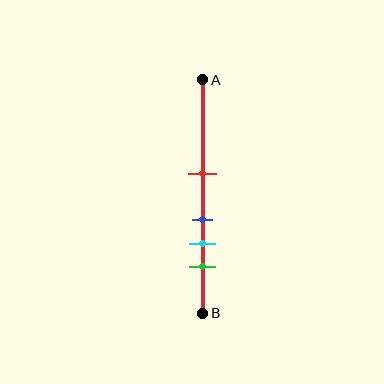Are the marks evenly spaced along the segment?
No, the marks are not evenly spaced.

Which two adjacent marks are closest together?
The blue and cyan marks are the closest adjacent pair.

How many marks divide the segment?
There are 4 marks dividing the segment.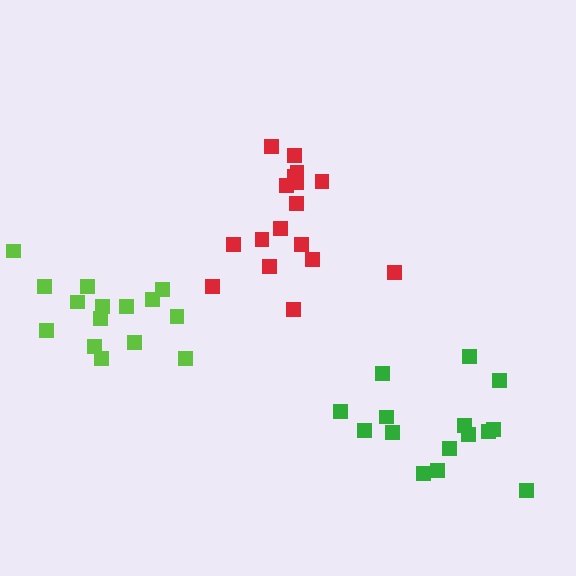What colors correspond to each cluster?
The clusters are colored: green, red, lime.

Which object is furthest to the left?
The lime cluster is leftmost.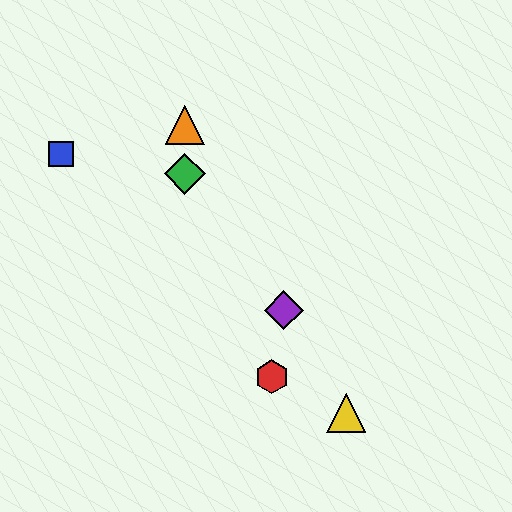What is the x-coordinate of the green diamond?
The green diamond is at x≈185.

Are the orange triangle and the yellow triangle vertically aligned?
No, the orange triangle is at x≈185 and the yellow triangle is at x≈346.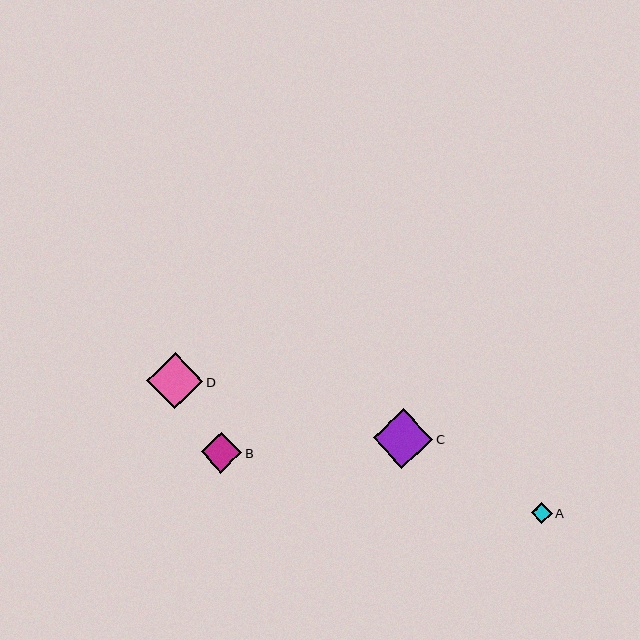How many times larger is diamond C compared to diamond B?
Diamond C is approximately 1.5 times the size of diamond B.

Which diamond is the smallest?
Diamond A is the smallest with a size of approximately 21 pixels.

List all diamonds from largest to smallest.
From largest to smallest: C, D, B, A.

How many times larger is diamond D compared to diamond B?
Diamond D is approximately 1.4 times the size of diamond B.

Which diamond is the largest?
Diamond C is the largest with a size of approximately 60 pixels.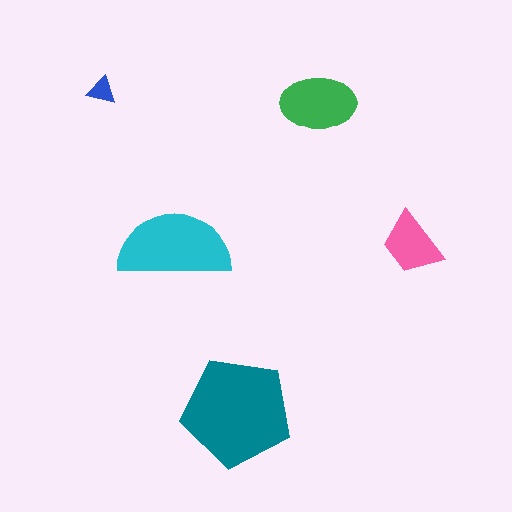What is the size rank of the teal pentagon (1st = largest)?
1st.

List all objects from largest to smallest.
The teal pentagon, the cyan semicircle, the green ellipse, the pink trapezoid, the blue triangle.